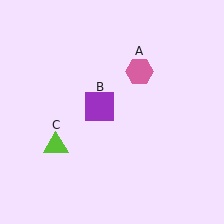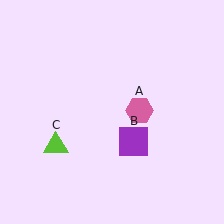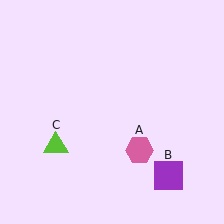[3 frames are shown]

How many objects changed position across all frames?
2 objects changed position: pink hexagon (object A), purple square (object B).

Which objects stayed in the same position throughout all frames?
Lime triangle (object C) remained stationary.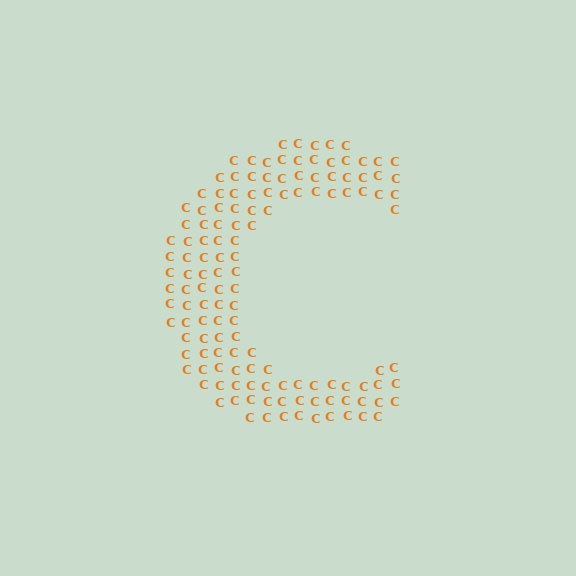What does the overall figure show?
The overall figure shows the letter C.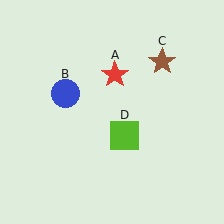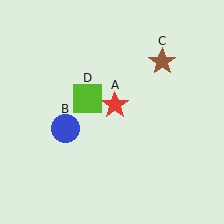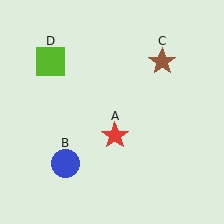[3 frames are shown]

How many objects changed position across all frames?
3 objects changed position: red star (object A), blue circle (object B), lime square (object D).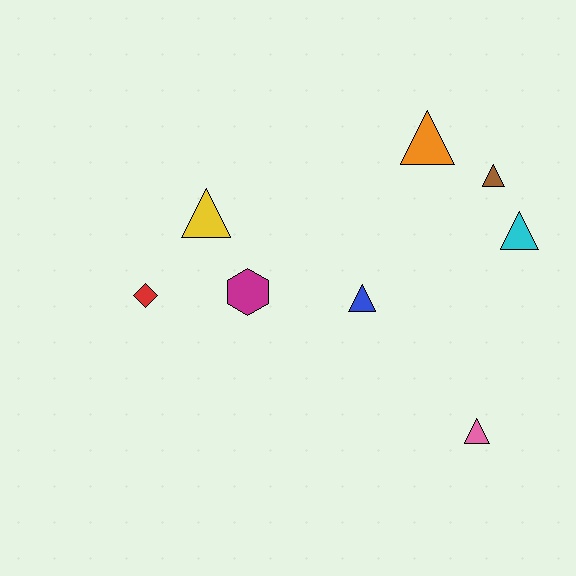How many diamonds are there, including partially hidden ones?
There is 1 diamond.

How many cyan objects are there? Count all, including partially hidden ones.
There is 1 cyan object.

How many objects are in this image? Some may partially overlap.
There are 8 objects.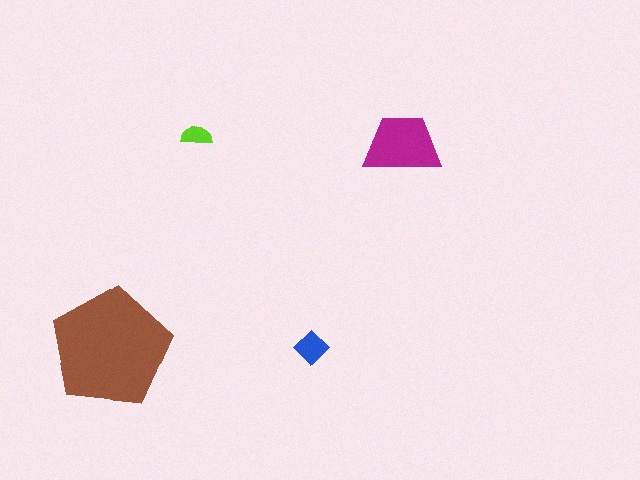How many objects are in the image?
There are 4 objects in the image.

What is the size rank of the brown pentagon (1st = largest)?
1st.